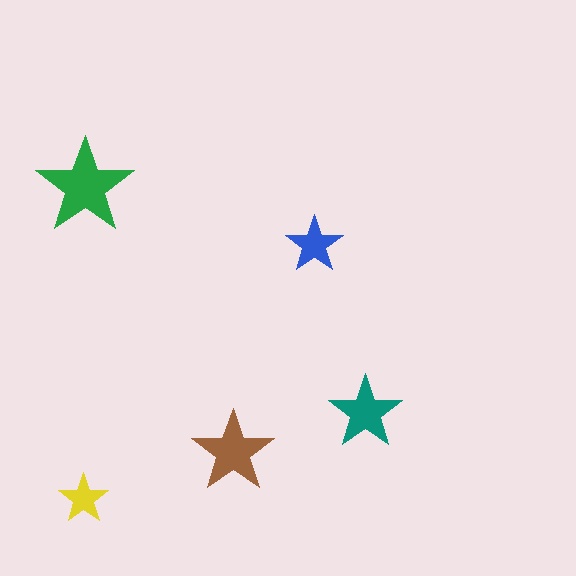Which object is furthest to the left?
The yellow star is leftmost.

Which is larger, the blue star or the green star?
The green one.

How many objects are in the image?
There are 5 objects in the image.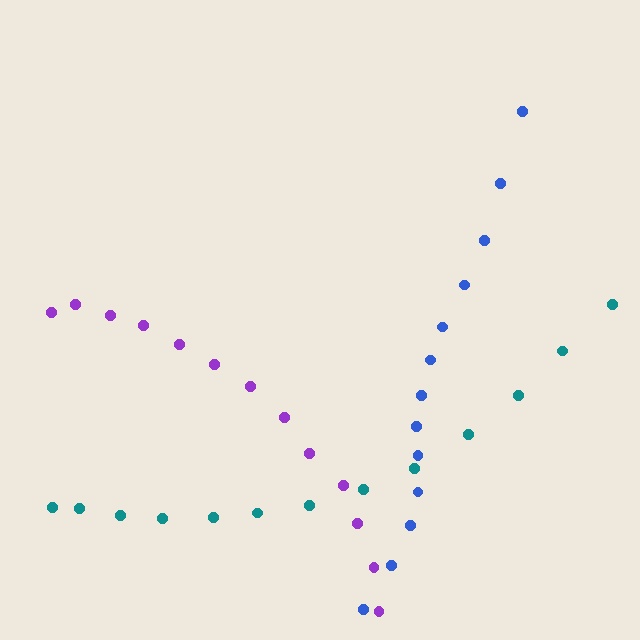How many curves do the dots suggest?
There are 3 distinct paths.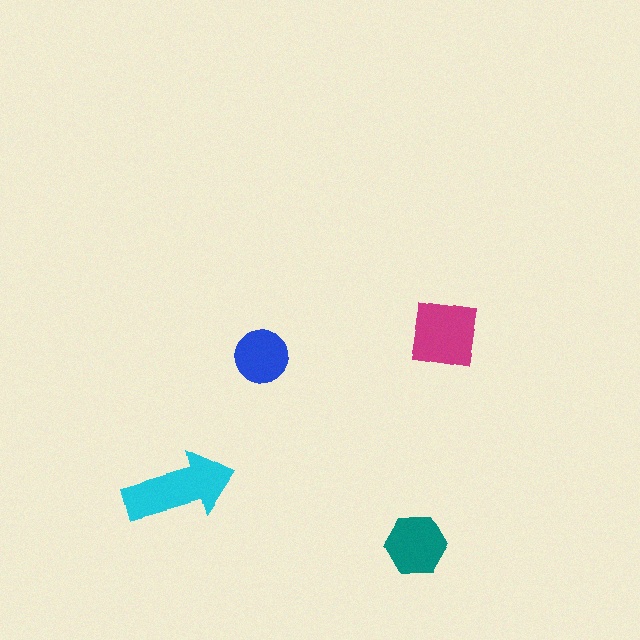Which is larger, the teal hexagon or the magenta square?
The magenta square.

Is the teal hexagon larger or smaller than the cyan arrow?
Smaller.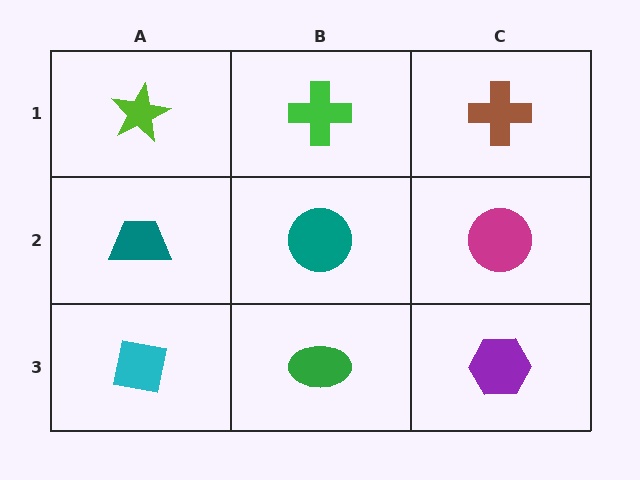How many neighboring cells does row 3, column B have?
3.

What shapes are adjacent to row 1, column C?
A magenta circle (row 2, column C), a green cross (row 1, column B).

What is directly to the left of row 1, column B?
A lime star.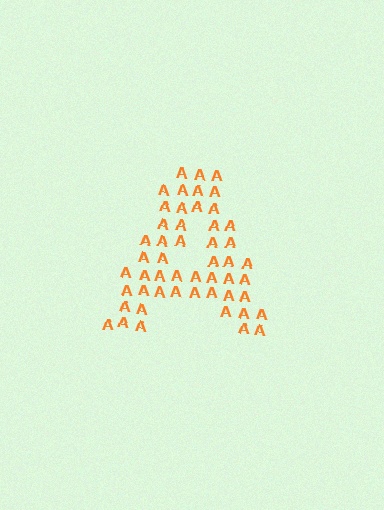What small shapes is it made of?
It is made of small letter A's.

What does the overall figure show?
The overall figure shows the letter A.